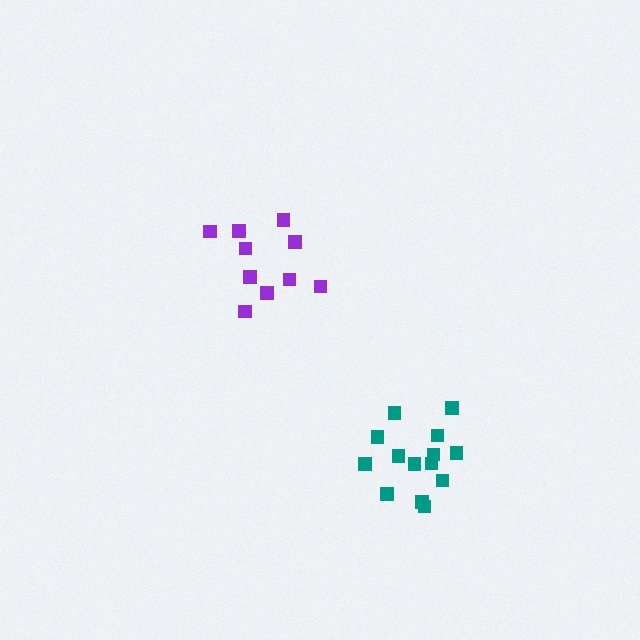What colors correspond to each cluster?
The clusters are colored: purple, teal.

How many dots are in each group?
Group 1: 10 dots, Group 2: 14 dots (24 total).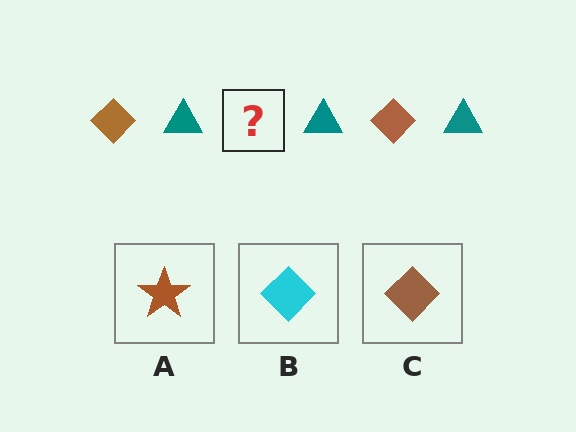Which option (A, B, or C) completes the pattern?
C.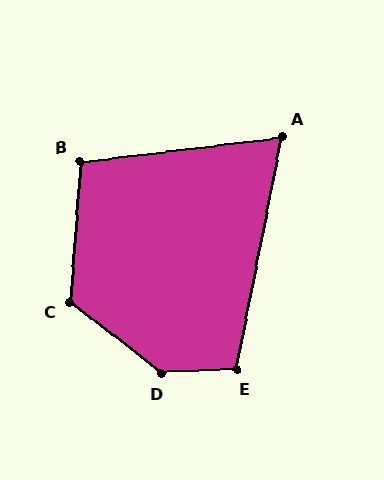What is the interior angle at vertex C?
Approximately 124 degrees (obtuse).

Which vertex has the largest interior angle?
D, at approximately 139 degrees.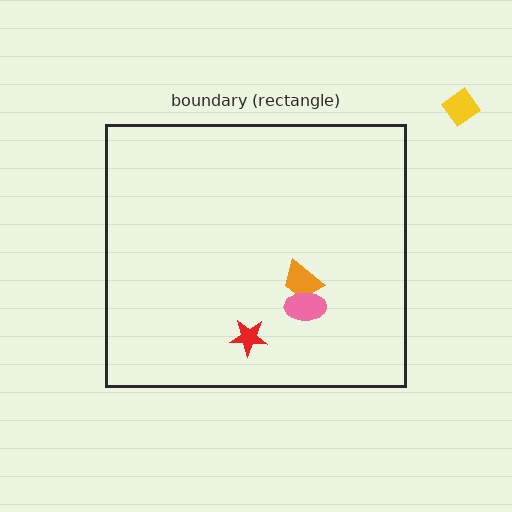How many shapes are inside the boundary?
3 inside, 1 outside.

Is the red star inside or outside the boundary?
Inside.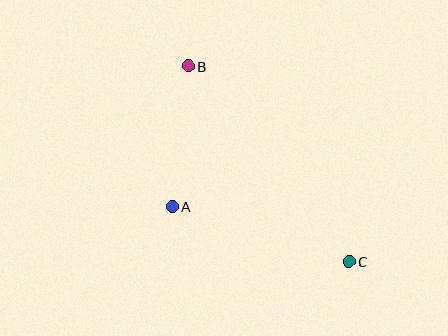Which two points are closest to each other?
Points A and B are closest to each other.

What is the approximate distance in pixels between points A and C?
The distance between A and C is approximately 184 pixels.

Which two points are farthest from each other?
Points B and C are farthest from each other.